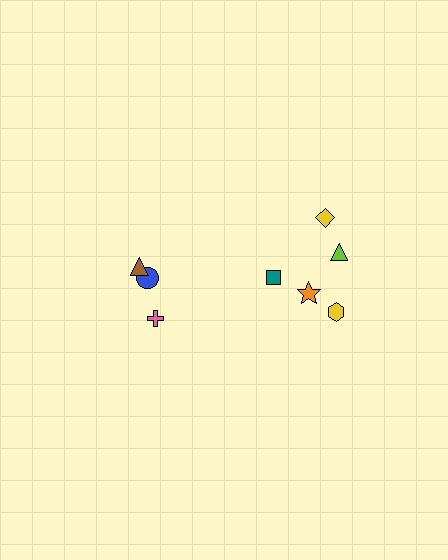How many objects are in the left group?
There are 3 objects.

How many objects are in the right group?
There are 5 objects.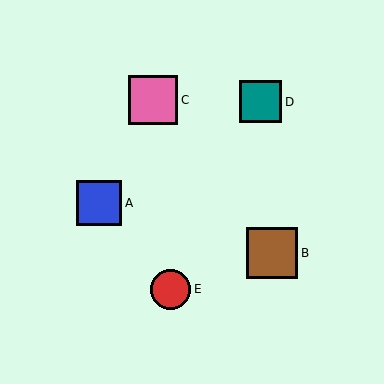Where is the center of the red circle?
The center of the red circle is at (170, 290).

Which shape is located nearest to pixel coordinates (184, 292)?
The red circle (labeled E) at (170, 290) is nearest to that location.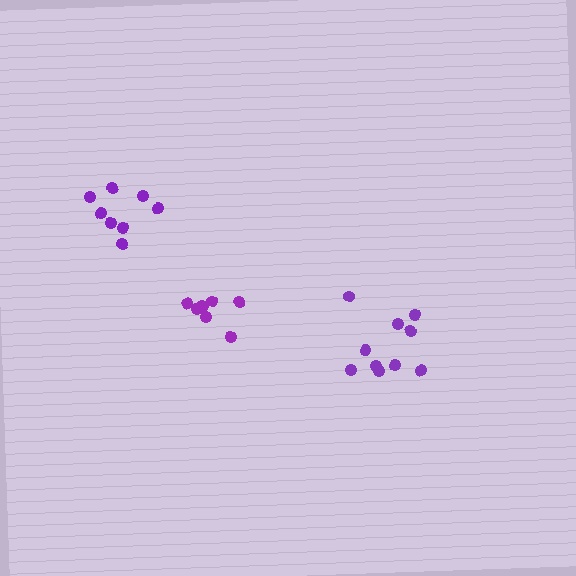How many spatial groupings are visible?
There are 3 spatial groupings.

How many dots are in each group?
Group 1: 8 dots, Group 2: 7 dots, Group 3: 10 dots (25 total).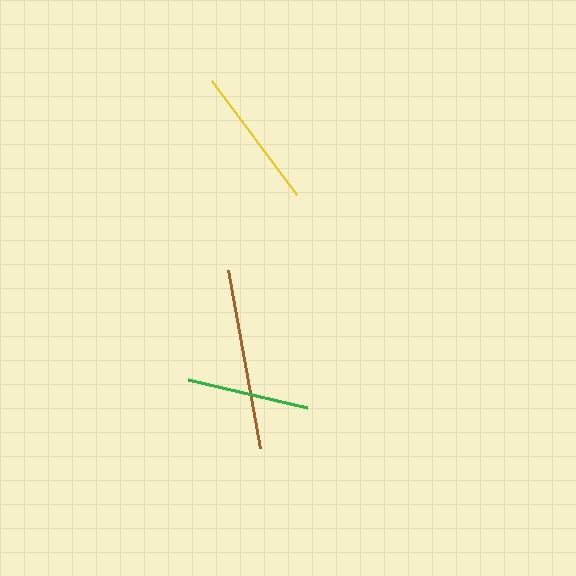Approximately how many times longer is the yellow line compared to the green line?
The yellow line is approximately 1.2 times the length of the green line.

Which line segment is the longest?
The brown line is the longest at approximately 181 pixels.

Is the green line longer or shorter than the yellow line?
The yellow line is longer than the green line.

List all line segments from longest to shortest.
From longest to shortest: brown, yellow, green.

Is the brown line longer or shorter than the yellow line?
The brown line is longer than the yellow line.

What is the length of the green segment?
The green segment is approximately 122 pixels long.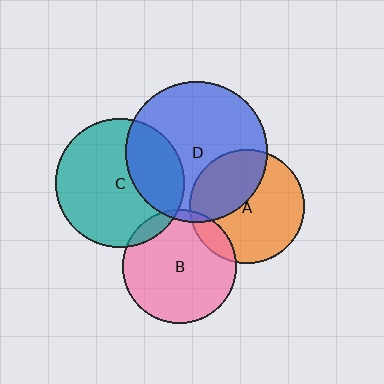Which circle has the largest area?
Circle D (blue).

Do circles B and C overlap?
Yes.